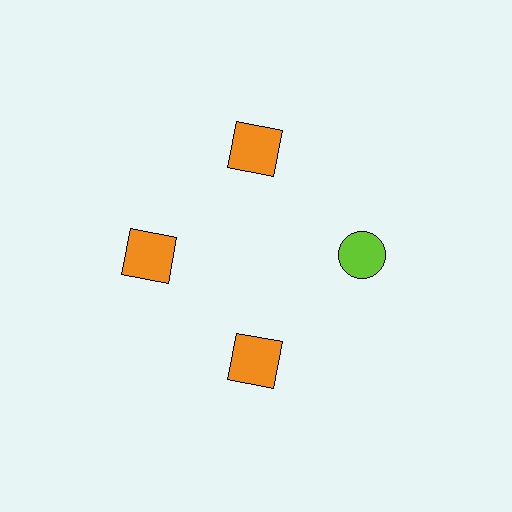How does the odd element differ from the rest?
It differs in both color (lime instead of orange) and shape (circle instead of square).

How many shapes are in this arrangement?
There are 4 shapes arranged in a ring pattern.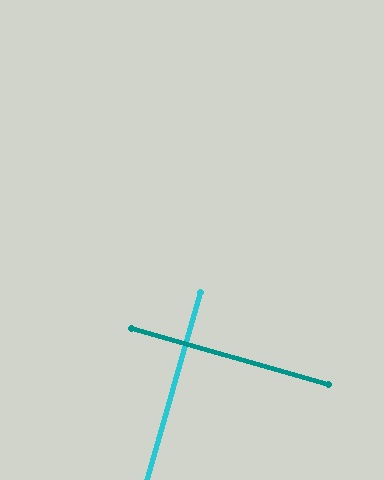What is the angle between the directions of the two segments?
Approximately 90 degrees.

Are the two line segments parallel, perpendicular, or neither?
Perpendicular — they meet at approximately 90°.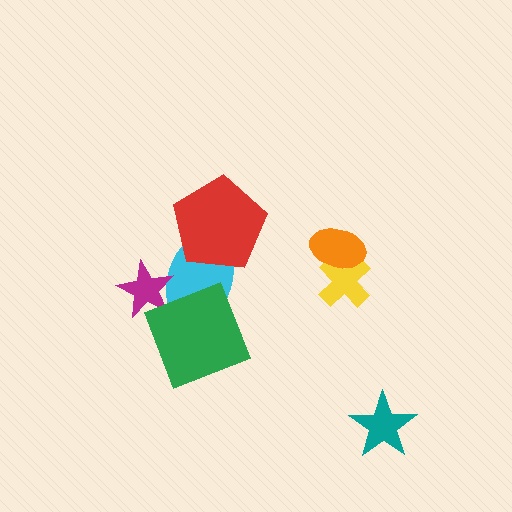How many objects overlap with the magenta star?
1 object overlaps with the magenta star.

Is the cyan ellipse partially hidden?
Yes, it is partially covered by another shape.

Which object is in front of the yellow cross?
The orange ellipse is in front of the yellow cross.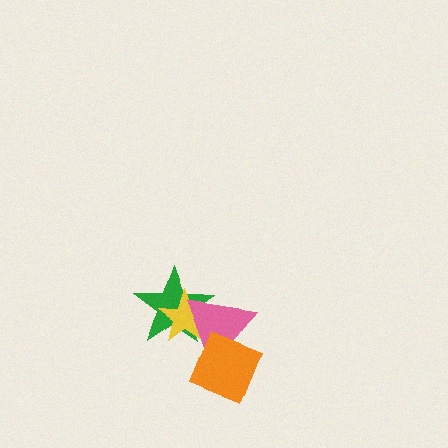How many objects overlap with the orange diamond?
1 object overlaps with the orange diamond.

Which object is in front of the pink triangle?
The orange diamond is in front of the pink triangle.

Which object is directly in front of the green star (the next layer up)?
The yellow star is directly in front of the green star.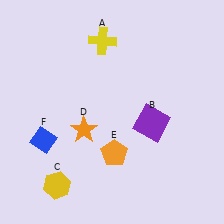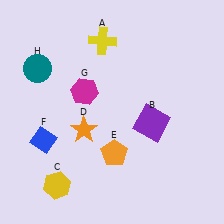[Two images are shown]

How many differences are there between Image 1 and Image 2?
There are 2 differences between the two images.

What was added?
A magenta hexagon (G), a teal circle (H) were added in Image 2.